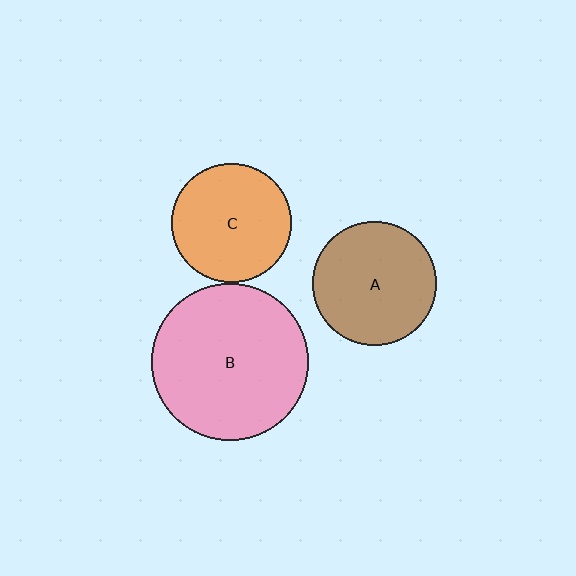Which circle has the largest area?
Circle B (pink).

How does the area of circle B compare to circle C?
Approximately 1.7 times.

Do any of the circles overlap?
No, none of the circles overlap.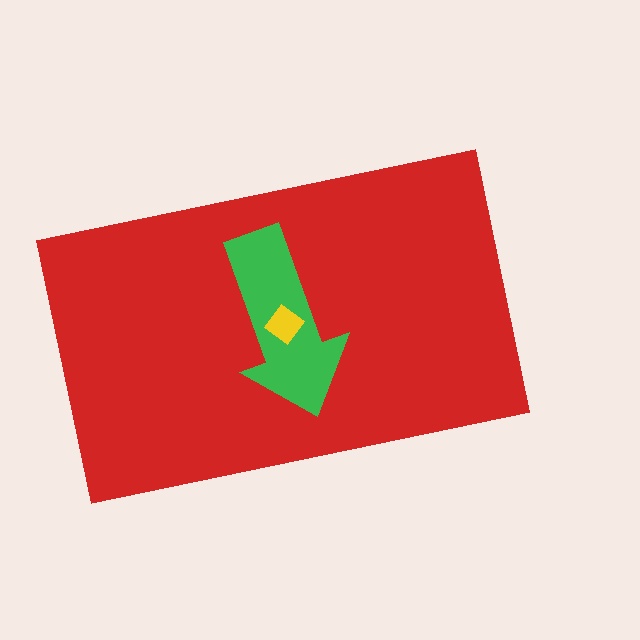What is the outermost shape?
The red rectangle.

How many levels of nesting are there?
3.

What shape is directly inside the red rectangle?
The green arrow.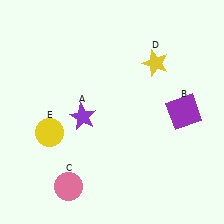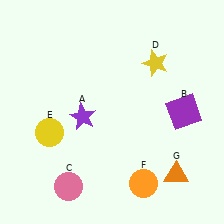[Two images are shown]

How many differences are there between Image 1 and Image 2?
There are 2 differences between the two images.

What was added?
An orange circle (F), an orange triangle (G) were added in Image 2.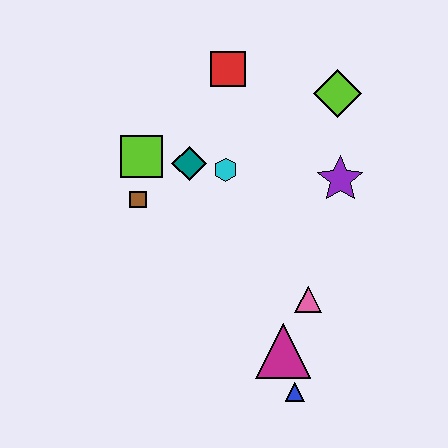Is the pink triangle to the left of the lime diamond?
Yes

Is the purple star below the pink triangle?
No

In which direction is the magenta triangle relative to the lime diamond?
The magenta triangle is below the lime diamond.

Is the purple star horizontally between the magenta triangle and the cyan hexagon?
No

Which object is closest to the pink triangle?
The magenta triangle is closest to the pink triangle.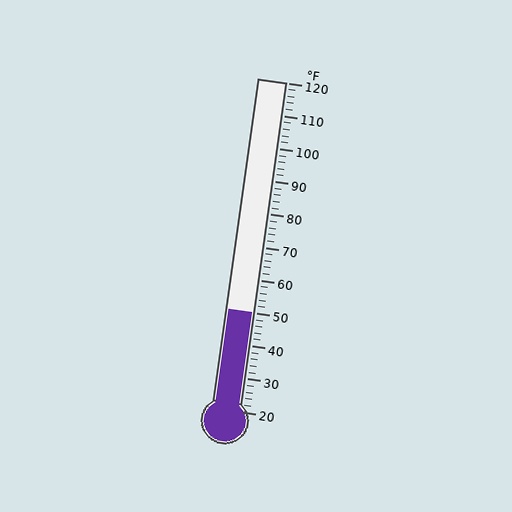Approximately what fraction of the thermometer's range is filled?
The thermometer is filled to approximately 30% of its range.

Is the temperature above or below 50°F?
The temperature is at 50°F.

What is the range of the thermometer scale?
The thermometer scale ranges from 20°F to 120°F.